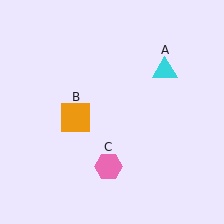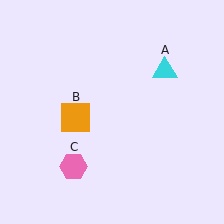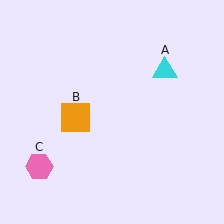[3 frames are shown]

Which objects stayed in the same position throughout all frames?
Cyan triangle (object A) and orange square (object B) remained stationary.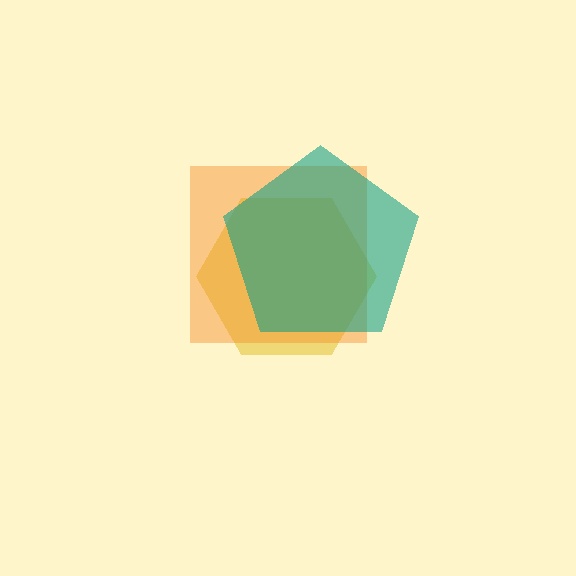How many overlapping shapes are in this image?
There are 3 overlapping shapes in the image.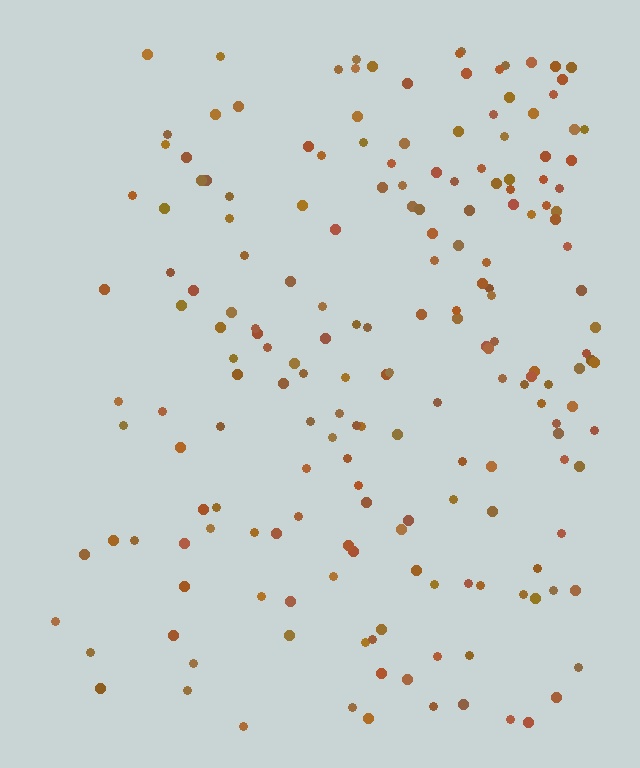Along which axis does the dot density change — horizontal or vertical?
Horizontal.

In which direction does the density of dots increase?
From left to right, with the right side densest.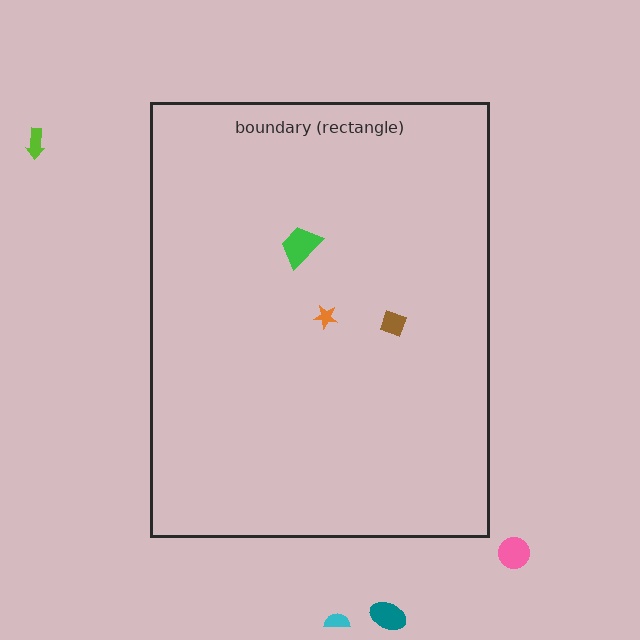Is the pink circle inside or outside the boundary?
Outside.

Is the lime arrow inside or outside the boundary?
Outside.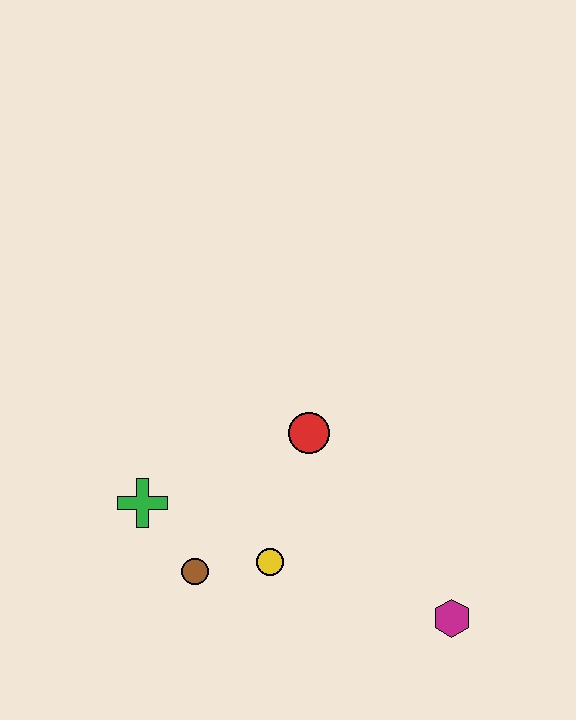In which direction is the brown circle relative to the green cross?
The brown circle is below the green cross.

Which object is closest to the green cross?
The brown circle is closest to the green cross.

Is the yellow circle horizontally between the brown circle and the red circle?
Yes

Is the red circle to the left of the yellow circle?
No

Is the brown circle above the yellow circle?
No